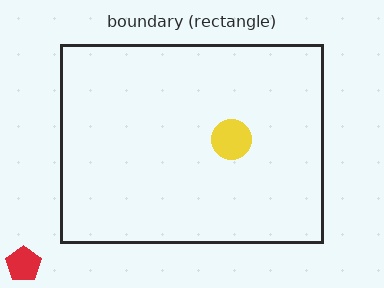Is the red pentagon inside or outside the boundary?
Outside.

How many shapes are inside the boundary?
1 inside, 1 outside.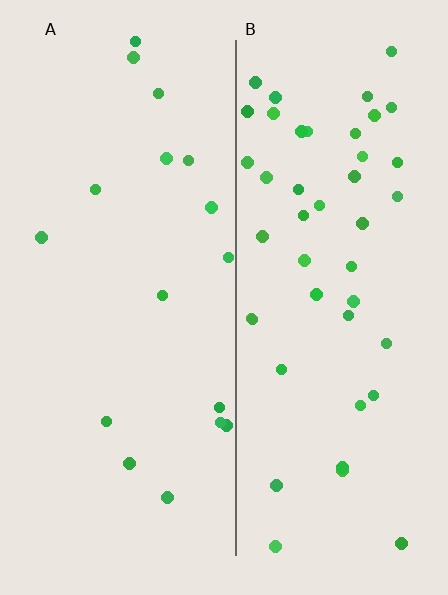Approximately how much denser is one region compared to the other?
Approximately 2.7× — region B over region A.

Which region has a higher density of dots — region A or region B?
B (the right).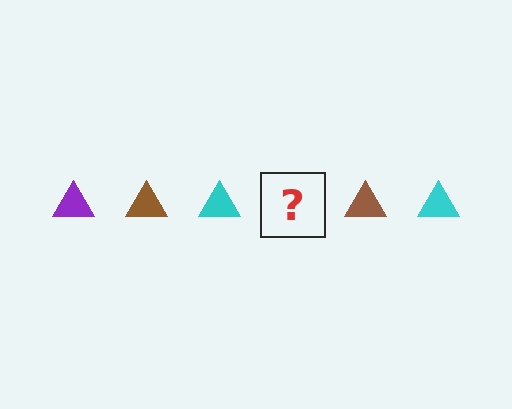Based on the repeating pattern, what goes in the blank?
The blank should be a purple triangle.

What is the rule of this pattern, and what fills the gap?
The rule is that the pattern cycles through purple, brown, cyan triangles. The gap should be filled with a purple triangle.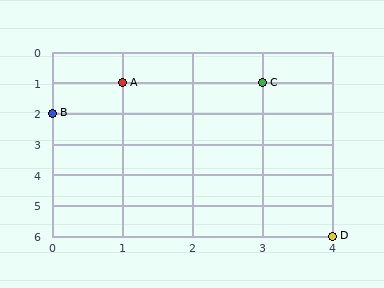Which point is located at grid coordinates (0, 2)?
Point B is at (0, 2).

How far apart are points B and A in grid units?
Points B and A are 1 column and 1 row apart (about 1.4 grid units diagonally).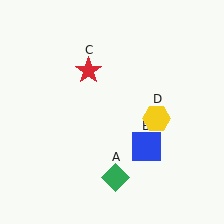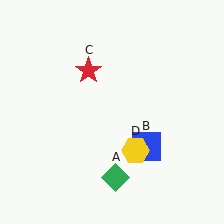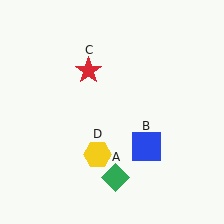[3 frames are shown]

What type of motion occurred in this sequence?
The yellow hexagon (object D) rotated clockwise around the center of the scene.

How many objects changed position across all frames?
1 object changed position: yellow hexagon (object D).